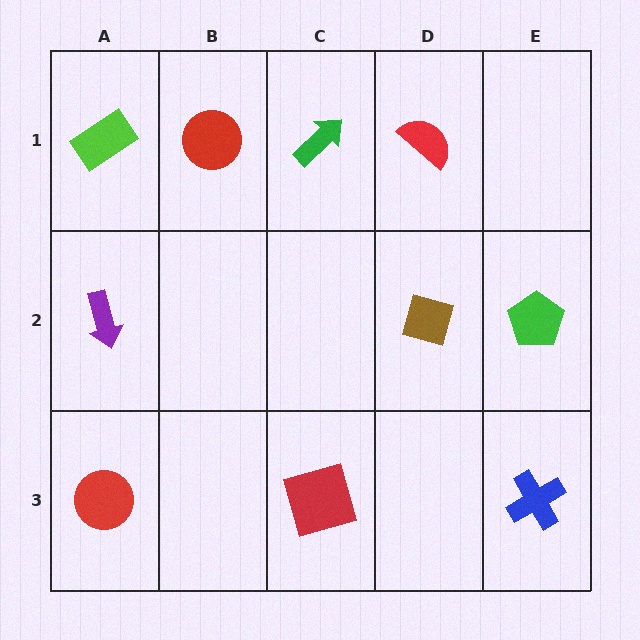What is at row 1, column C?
A green arrow.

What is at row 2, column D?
A brown diamond.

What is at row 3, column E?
A blue cross.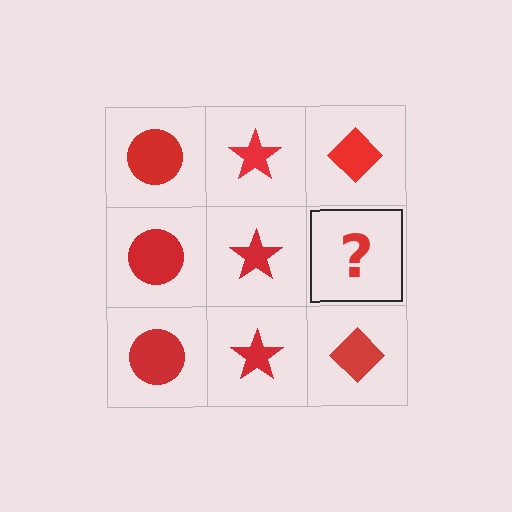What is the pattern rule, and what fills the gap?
The rule is that each column has a consistent shape. The gap should be filled with a red diamond.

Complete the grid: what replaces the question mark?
The question mark should be replaced with a red diamond.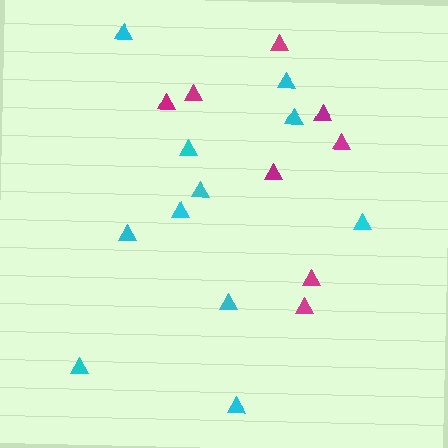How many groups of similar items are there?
There are 2 groups: one group of cyan triangles (11) and one group of magenta triangles (8).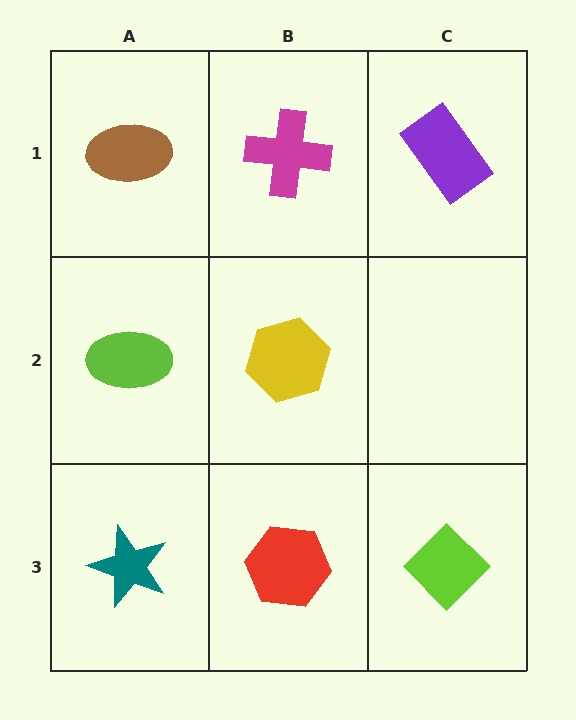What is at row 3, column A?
A teal star.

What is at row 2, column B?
A yellow hexagon.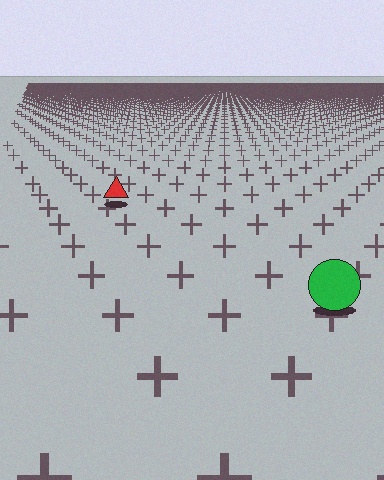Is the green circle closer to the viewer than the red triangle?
Yes. The green circle is closer — you can tell from the texture gradient: the ground texture is coarser near it.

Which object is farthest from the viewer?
The red triangle is farthest from the viewer. It appears smaller and the ground texture around it is denser.